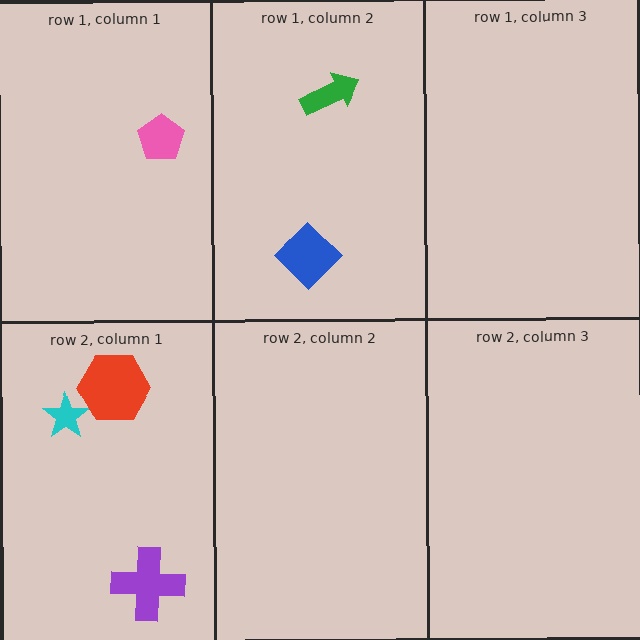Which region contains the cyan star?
The row 2, column 1 region.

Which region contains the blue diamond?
The row 1, column 2 region.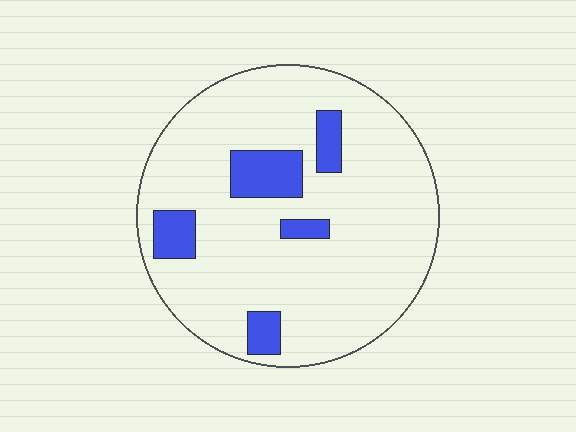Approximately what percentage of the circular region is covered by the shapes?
Approximately 15%.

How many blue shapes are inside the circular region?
5.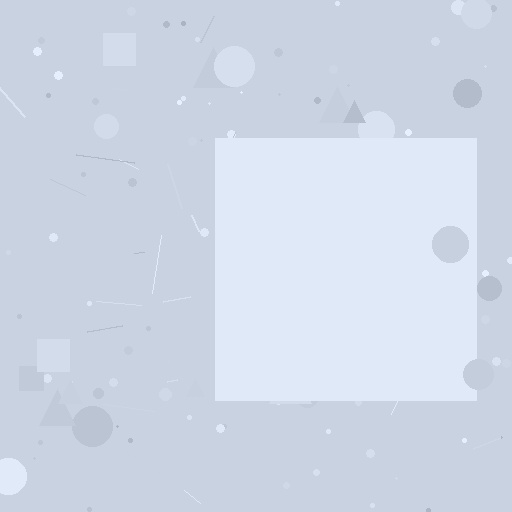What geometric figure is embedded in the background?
A square is embedded in the background.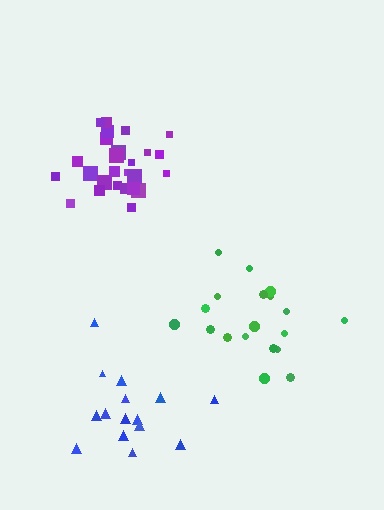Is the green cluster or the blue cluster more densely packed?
Blue.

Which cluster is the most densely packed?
Purple.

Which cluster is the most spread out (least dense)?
Green.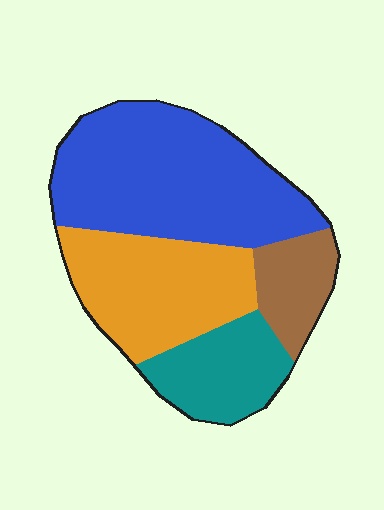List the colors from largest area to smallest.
From largest to smallest: blue, orange, teal, brown.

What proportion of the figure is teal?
Teal covers around 15% of the figure.